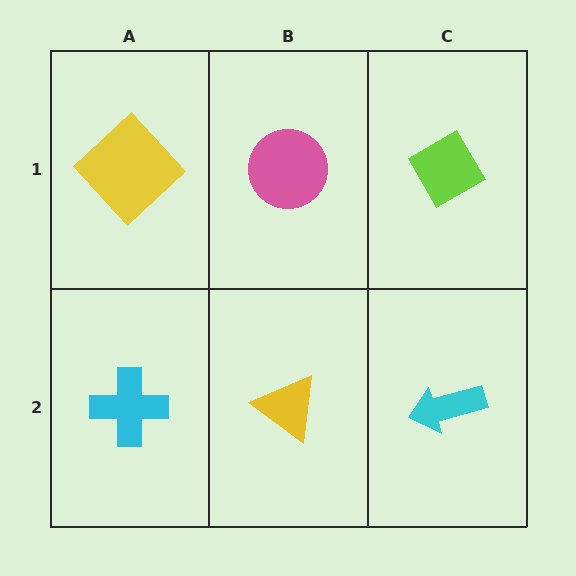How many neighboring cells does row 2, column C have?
2.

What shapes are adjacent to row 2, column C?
A lime diamond (row 1, column C), a yellow triangle (row 2, column B).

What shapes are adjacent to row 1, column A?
A cyan cross (row 2, column A), a pink circle (row 1, column B).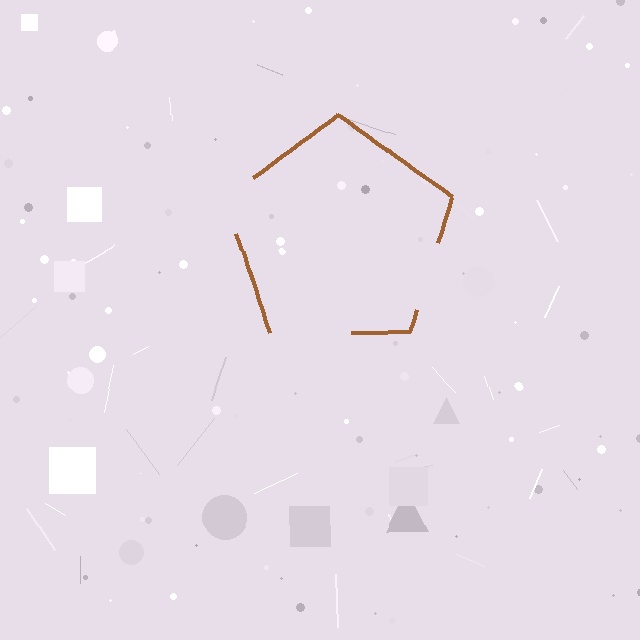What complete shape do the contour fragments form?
The contour fragments form a pentagon.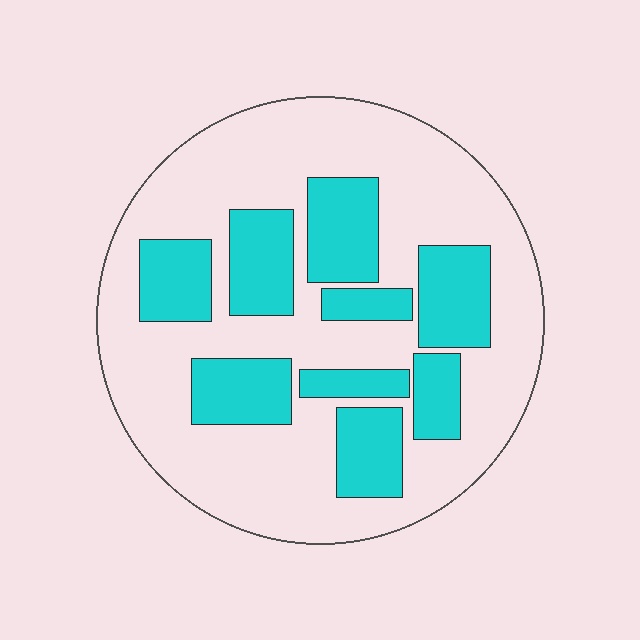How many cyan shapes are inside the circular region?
9.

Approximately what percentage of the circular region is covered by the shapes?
Approximately 35%.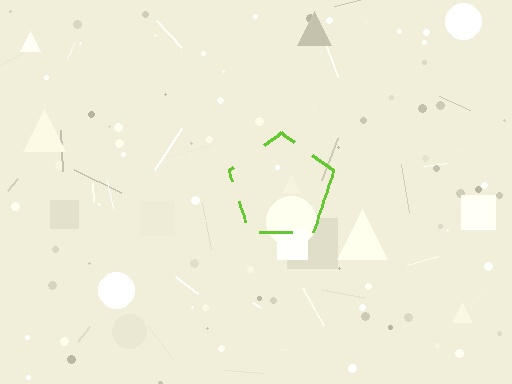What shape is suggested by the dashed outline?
The dashed outline suggests a pentagon.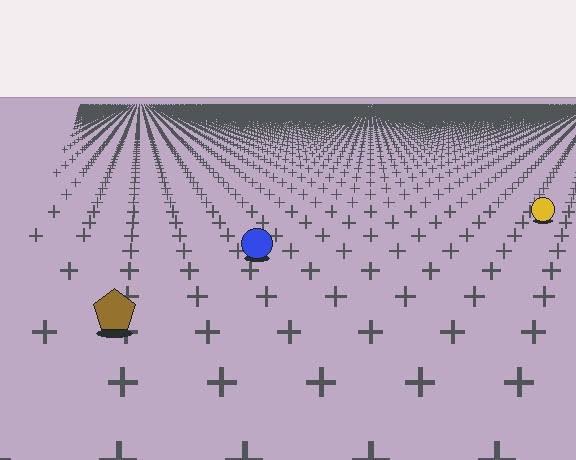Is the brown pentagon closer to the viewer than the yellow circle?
Yes. The brown pentagon is closer — you can tell from the texture gradient: the ground texture is coarser near it.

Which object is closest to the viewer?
The brown pentagon is closest. The texture marks near it are larger and more spread out.